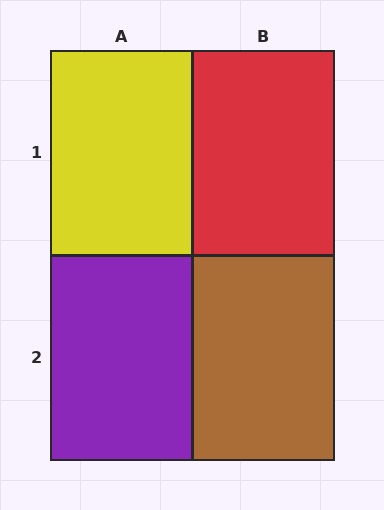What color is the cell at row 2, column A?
Purple.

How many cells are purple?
1 cell is purple.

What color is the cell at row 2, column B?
Brown.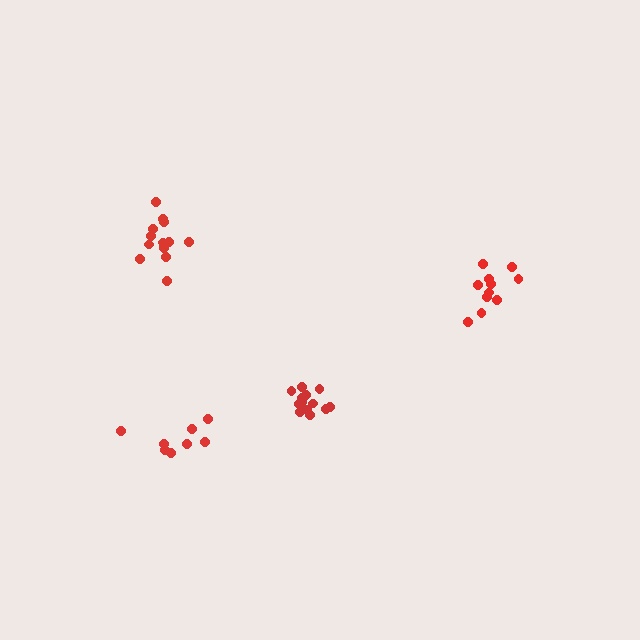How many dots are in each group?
Group 1: 8 dots, Group 2: 14 dots, Group 3: 14 dots, Group 4: 12 dots (48 total).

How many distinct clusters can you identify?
There are 4 distinct clusters.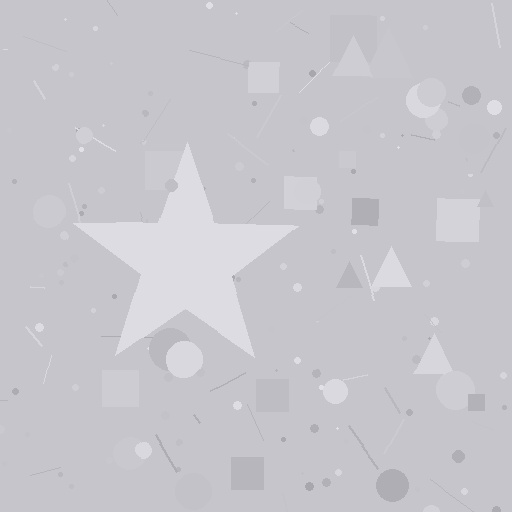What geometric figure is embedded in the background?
A star is embedded in the background.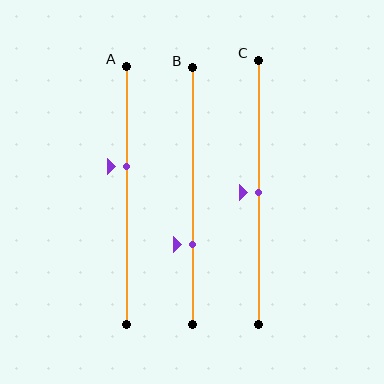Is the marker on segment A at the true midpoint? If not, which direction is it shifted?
No, the marker on segment A is shifted upward by about 11% of the segment length.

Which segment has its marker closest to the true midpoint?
Segment C has its marker closest to the true midpoint.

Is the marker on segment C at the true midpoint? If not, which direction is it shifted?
Yes, the marker on segment C is at the true midpoint.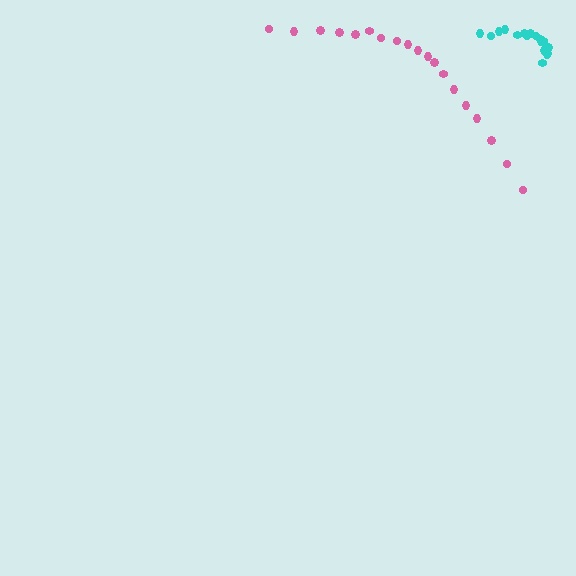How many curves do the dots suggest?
There are 2 distinct paths.